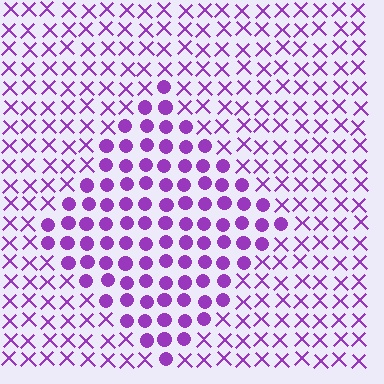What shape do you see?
I see a diamond.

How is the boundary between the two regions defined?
The boundary is defined by a change in element shape: circles inside vs. X marks outside. All elements share the same color and spacing.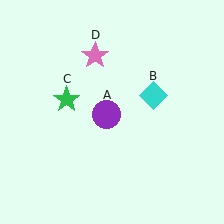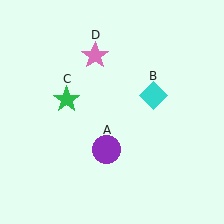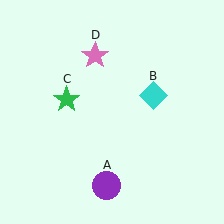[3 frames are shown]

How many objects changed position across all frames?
1 object changed position: purple circle (object A).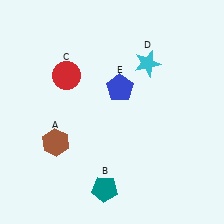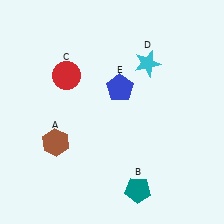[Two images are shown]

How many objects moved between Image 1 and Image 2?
1 object moved between the two images.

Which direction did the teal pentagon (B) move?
The teal pentagon (B) moved right.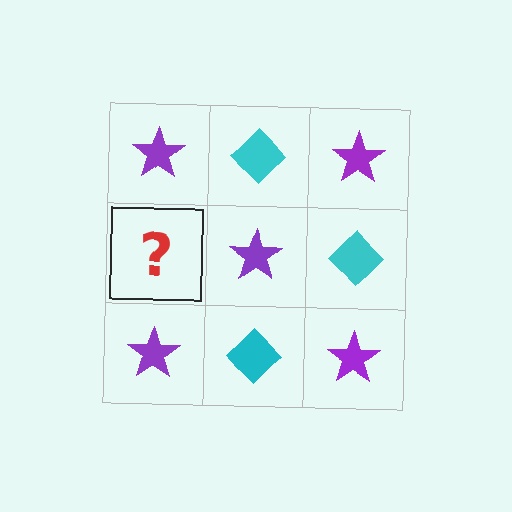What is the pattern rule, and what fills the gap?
The rule is that it alternates purple star and cyan diamond in a checkerboard pattern. The gap should be filled with a cyan diamond.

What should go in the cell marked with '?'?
The missing cell should contain a cyan diamond.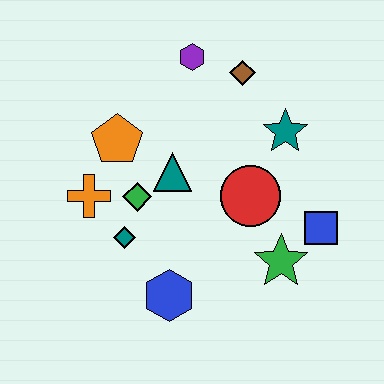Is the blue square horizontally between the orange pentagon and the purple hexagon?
No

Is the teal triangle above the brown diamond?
No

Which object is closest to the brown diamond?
The purple hexagon is closest to the brown diamond.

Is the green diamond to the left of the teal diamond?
No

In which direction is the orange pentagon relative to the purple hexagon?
The orange pentagon is below the purple hexagon.